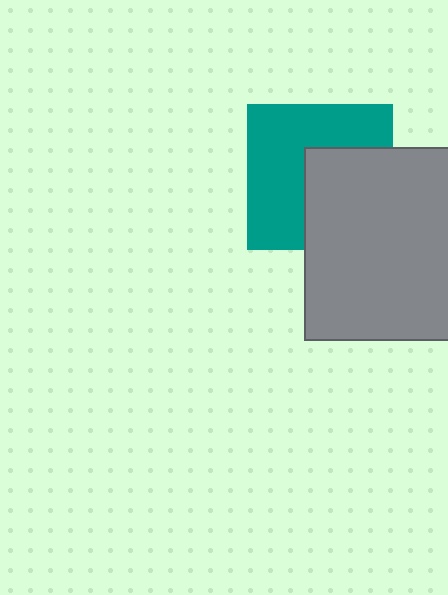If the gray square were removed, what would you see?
You would see the complete teal square.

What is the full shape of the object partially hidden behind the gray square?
The partially hidden object is a teal square.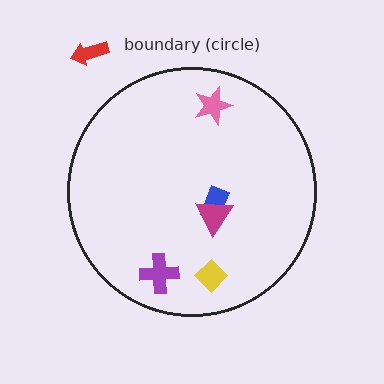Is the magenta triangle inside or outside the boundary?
Inside.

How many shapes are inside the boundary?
5 inside, 1 outside.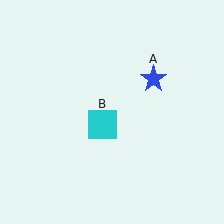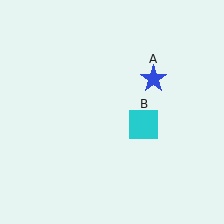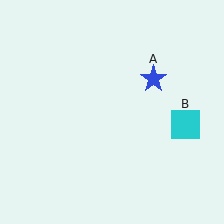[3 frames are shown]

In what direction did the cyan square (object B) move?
The cyan square (object B) moved right.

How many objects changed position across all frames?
1 object changed position: cyan square (object B).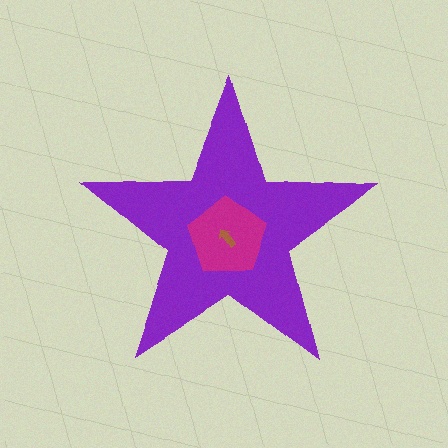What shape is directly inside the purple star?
The magenta pentagon.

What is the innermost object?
The brown arrow.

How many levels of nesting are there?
3.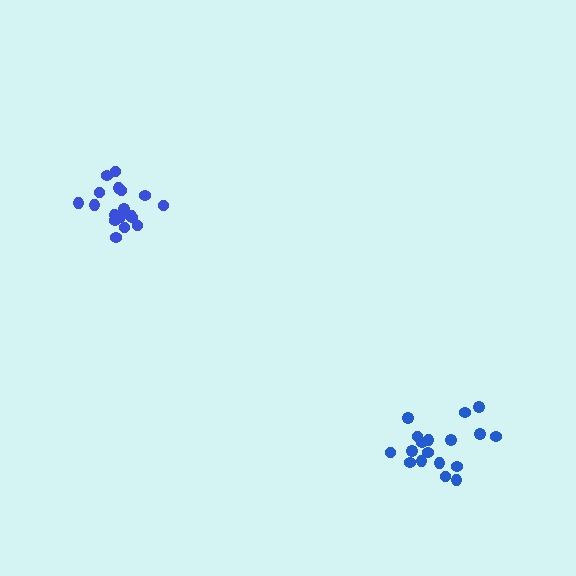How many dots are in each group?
Group 1: 18 dots, Group 2: 18 dots (36 total).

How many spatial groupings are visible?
There are 2 spatial groupings.